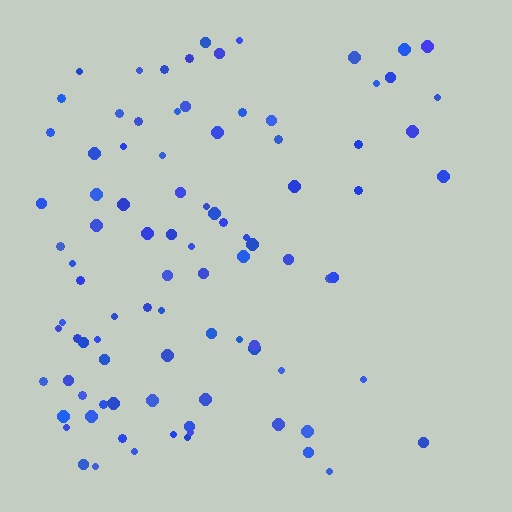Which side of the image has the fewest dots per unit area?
The right.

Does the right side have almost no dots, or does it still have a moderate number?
Still a moderate number, just noticeably fewer than the left.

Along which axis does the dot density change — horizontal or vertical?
Horizontal.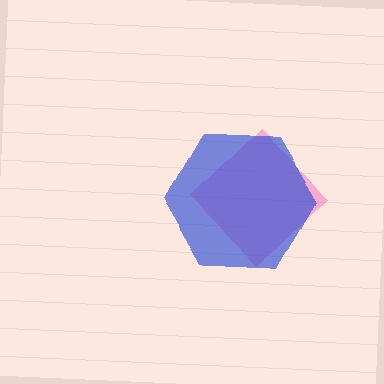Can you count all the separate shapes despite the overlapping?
Yes, there are 2 separate shapes.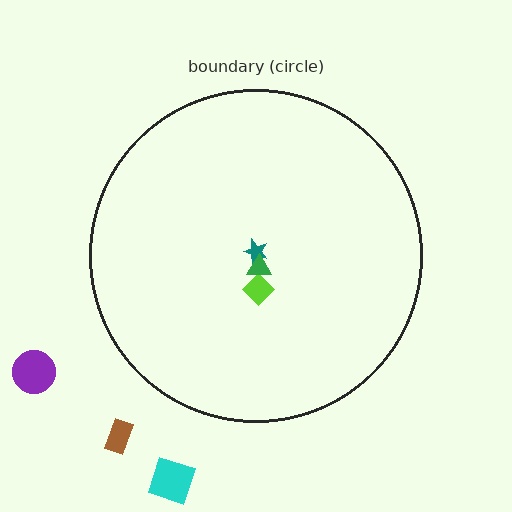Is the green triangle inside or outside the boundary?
Inside.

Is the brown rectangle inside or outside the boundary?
Outside.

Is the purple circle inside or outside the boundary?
Outside.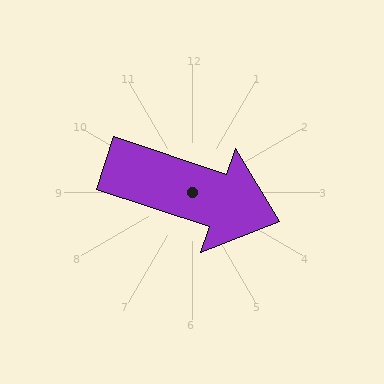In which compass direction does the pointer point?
East.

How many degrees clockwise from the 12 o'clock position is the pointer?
Approximately 108 degrees.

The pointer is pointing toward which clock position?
Roughly 4 o'clock.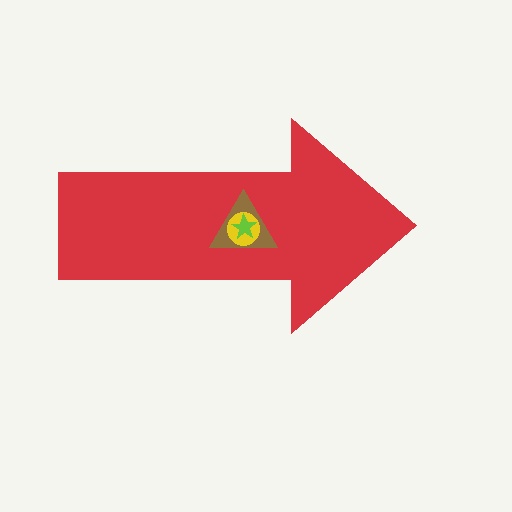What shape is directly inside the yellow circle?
The lime star.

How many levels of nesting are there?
4.